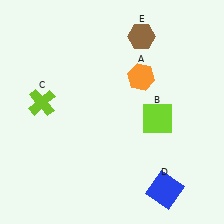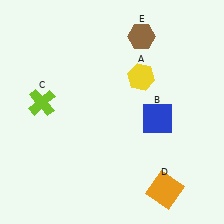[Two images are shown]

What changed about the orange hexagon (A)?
In Image 1, A is orange. In Image 2, it changed to yellow.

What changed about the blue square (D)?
In Image 1, D is blue. In Image 2, it changed to orange.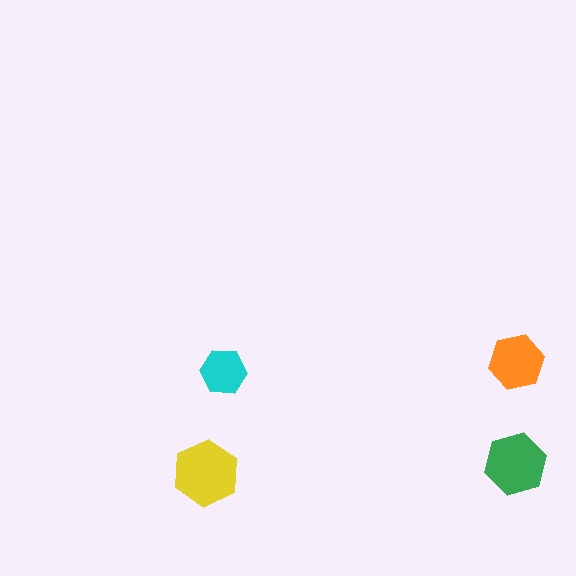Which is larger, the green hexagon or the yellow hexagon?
The yellow one.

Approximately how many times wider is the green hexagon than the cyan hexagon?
About 1.5 times wider.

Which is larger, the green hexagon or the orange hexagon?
The green one.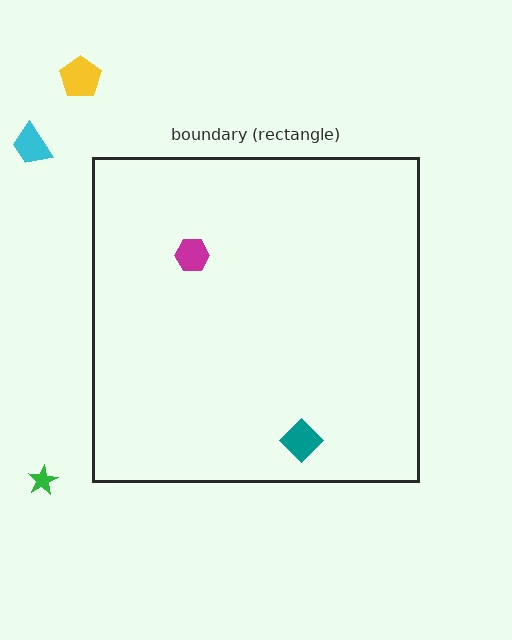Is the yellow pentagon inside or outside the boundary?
Outside.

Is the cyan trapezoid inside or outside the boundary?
Outside.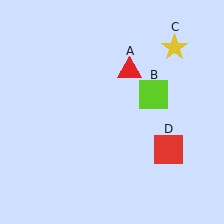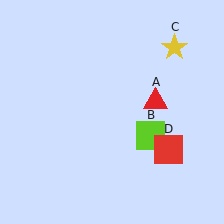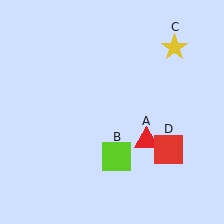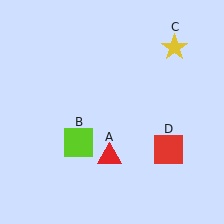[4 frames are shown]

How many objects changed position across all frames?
2 objects changed position: red triangle (object A), lime square (object B).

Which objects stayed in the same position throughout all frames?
Yellow star (object C) and red square (object D) remained stationary.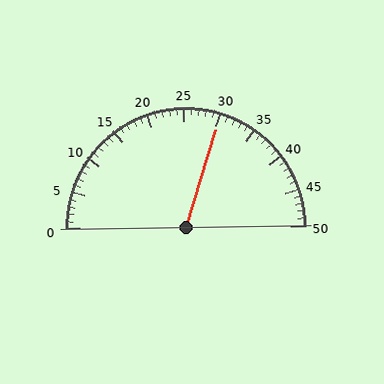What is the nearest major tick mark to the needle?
The nearest major tick mark is 30.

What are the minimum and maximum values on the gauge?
The gauge ranges from 0 to 50.